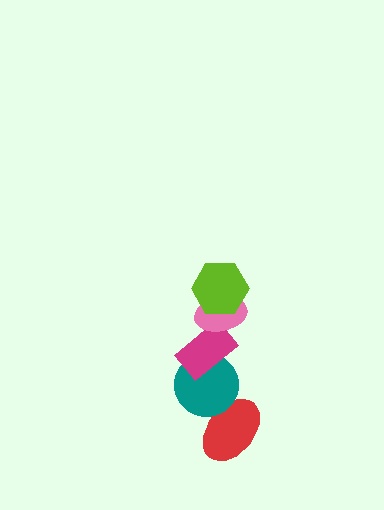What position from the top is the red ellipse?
The red ellipse is 5th from the top.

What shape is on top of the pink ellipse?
The lime hexagon is on top of the pink ellipse.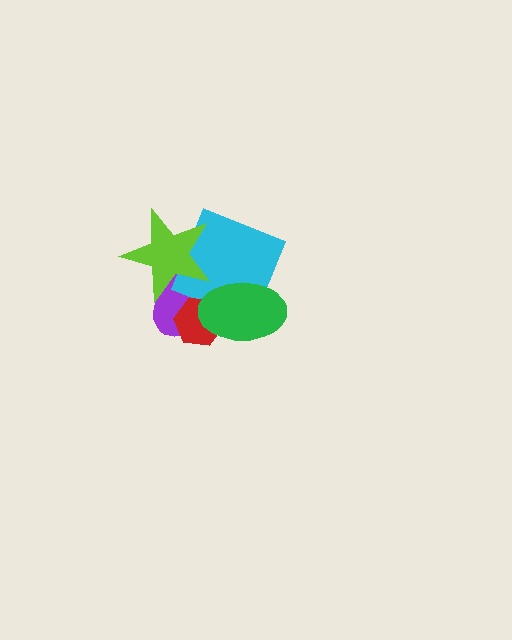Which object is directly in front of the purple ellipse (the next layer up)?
The cyan square is directly in front of the purple ellipse.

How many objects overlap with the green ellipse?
3 objects overlap with the green ellipse.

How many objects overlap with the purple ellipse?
4 objects overlap with the purple ellipse.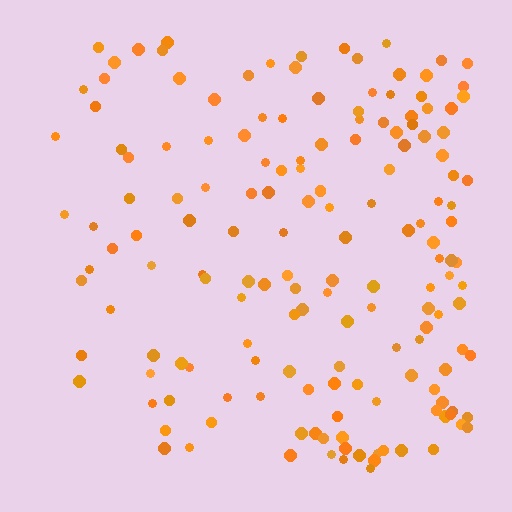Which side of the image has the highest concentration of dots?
The right.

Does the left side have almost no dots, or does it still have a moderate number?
Still a moderate number, just noticeably fewer than the right.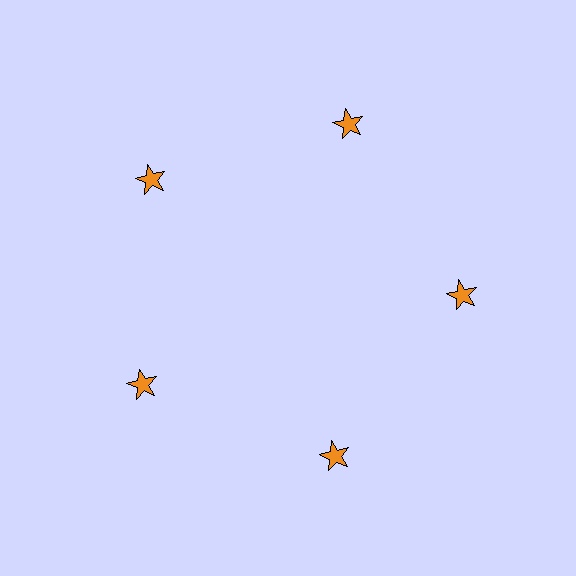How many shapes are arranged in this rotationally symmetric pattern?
There are 5 shapes, arranged in 5 groups of 1.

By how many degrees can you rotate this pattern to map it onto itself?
The pattern maps onto itself every 72 degrees of rotation.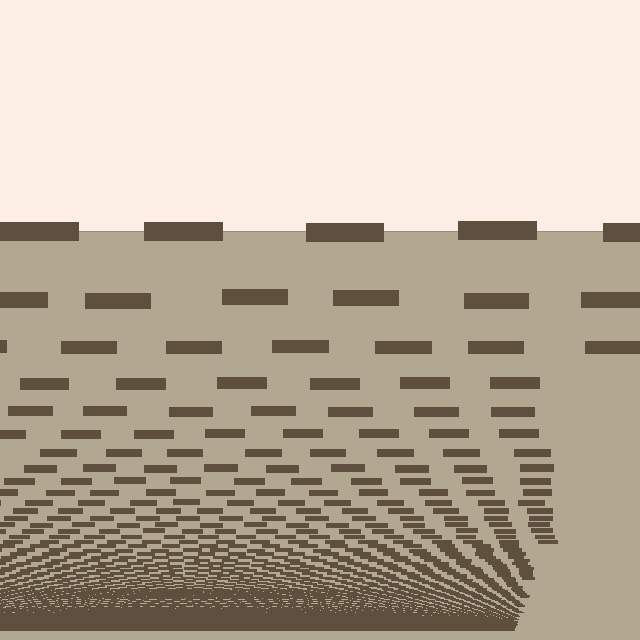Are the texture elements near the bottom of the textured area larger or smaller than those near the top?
Smaller. The gradient is inverted — elements near the bottom are smaller and denser.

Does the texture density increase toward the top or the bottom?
Density increases toward the bottom.